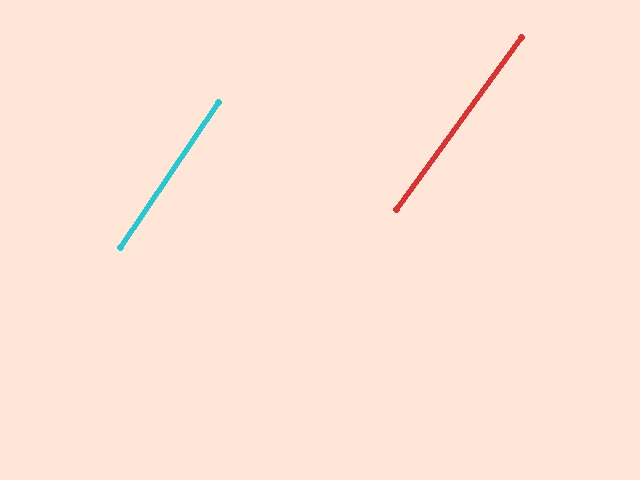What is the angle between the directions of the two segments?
Approximately 2 degrees.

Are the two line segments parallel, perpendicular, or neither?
Parallel — their directions differ by only 1.7°.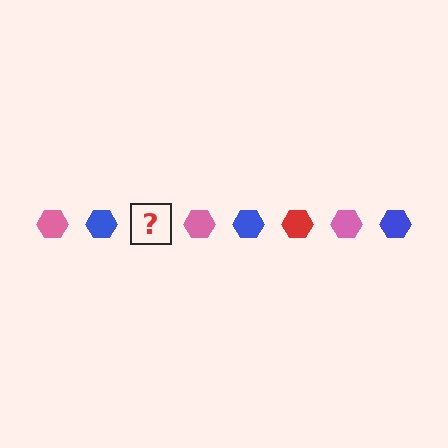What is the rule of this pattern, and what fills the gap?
The rule is that the pattern cycles through pink, blue, red hexagons. The gap should be filled with a red hexagon.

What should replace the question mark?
The question mark should be replaced with a red hexagon.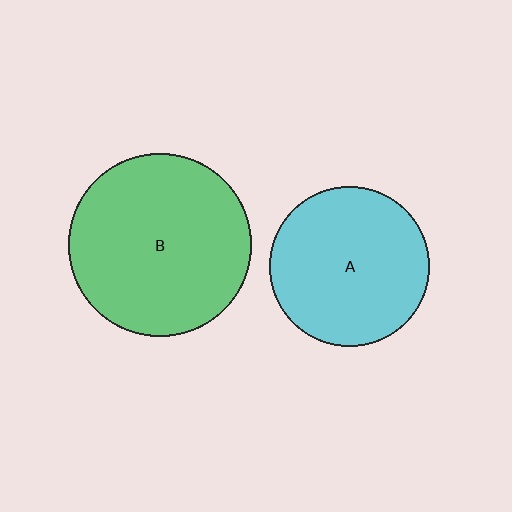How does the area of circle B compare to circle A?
Approximately 1.3 times.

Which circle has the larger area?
Circle B (green).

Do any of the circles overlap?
No, none of the circles overlap.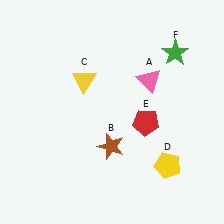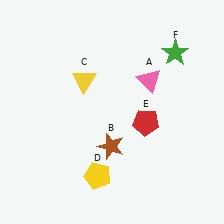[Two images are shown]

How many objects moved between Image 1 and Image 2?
1 object moved between the two images.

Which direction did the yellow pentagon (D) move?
The yellow pentagon (D) moved left.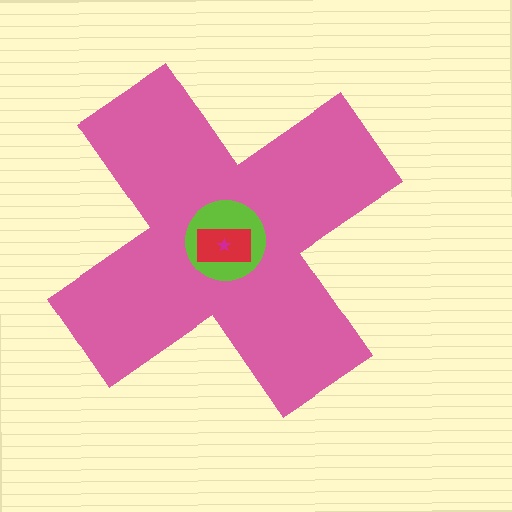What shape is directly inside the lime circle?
The red rectangle.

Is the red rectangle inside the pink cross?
Yes.